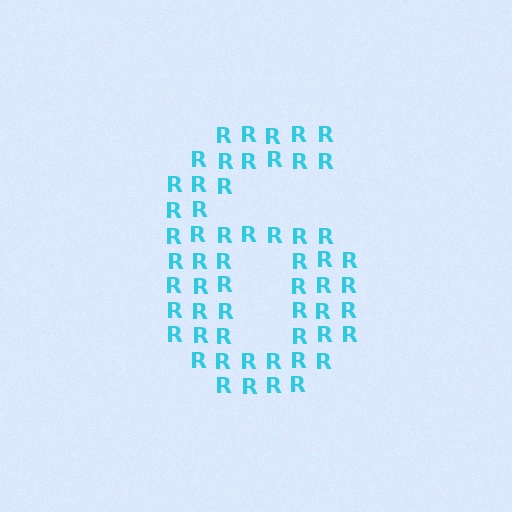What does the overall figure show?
The overall figure shows the digit 6.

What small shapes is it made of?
It is made of small letter R's.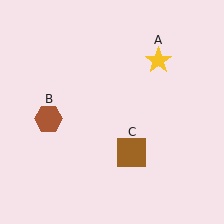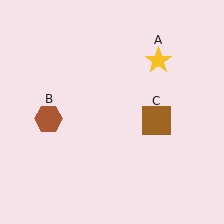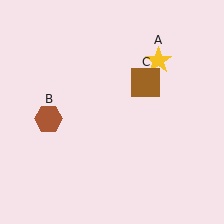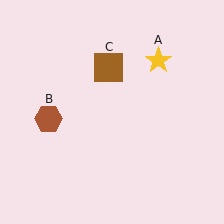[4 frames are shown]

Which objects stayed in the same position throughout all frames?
Yellow star (object A) and brown hexagon (object B) remained stationary.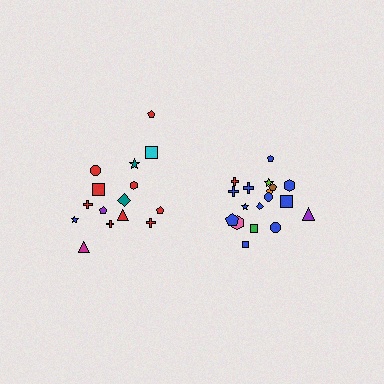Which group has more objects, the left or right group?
The right group.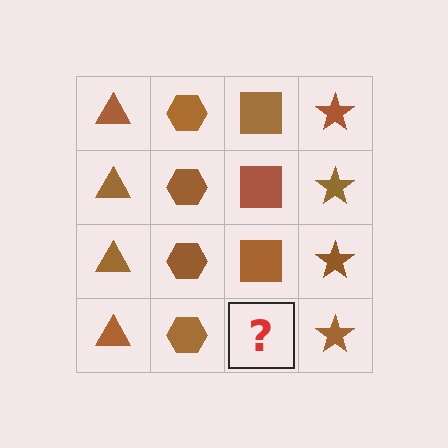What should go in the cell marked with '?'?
The missing cell should contain a brown square.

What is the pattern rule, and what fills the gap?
The rule is that each column has a consistent shape. The gap should be filled with a brown square.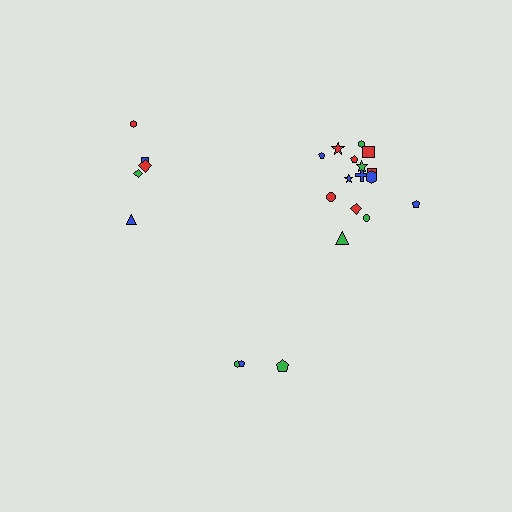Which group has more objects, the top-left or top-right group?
The top-right group.